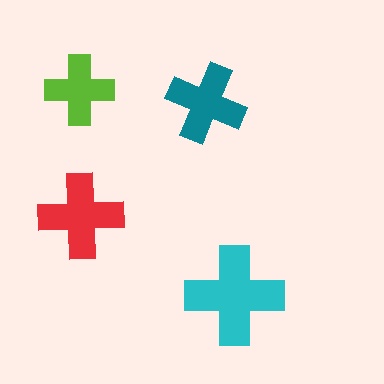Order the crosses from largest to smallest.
the cyan one, the red one, the teal one, the lime one.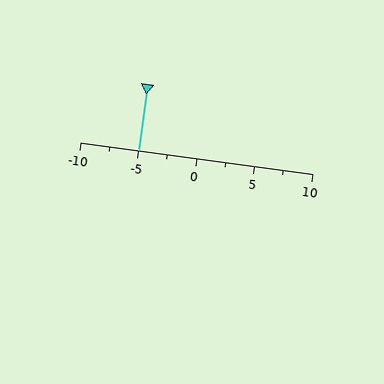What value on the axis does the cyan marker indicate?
The marker indicates approximately -5.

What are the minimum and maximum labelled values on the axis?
The axis runs from -10 to 10.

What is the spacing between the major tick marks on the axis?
The major ticks are spaced 5 apart.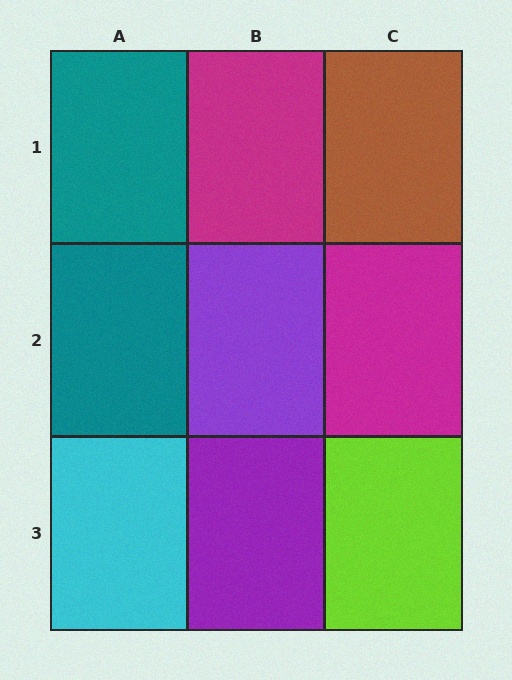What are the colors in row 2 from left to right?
Teal, purple, magenta.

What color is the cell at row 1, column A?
Teal.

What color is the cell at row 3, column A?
Cyan.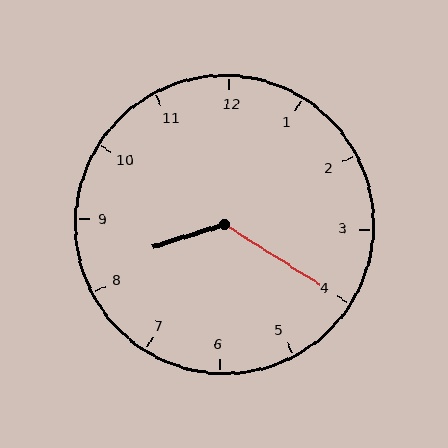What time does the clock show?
8:20.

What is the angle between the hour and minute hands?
Approximately 130 degrees.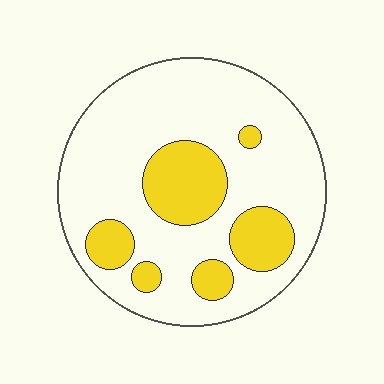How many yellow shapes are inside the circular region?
6.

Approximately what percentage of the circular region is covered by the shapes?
Approximately 25%.